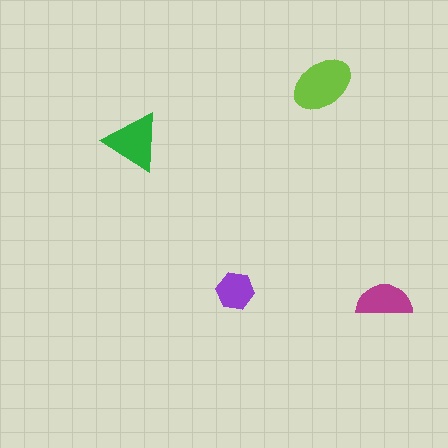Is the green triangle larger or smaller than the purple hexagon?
Larger.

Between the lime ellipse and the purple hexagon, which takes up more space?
The lime ellipse.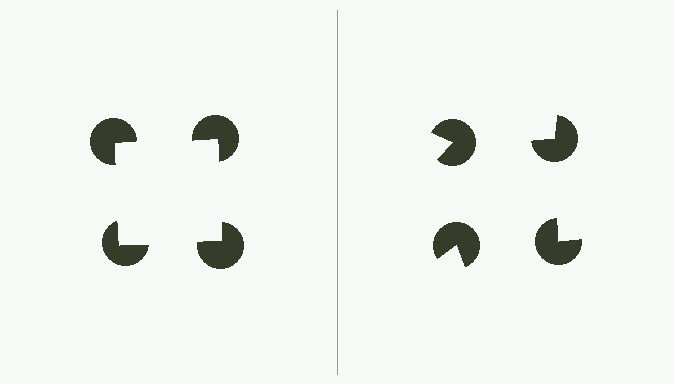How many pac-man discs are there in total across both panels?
8 — 4 on each side.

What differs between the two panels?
The pac-man discs are positioned identically on both sides; only the wedge orientations differ. On the left they align to a square; on the right they are misaligned.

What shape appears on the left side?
An illusory square.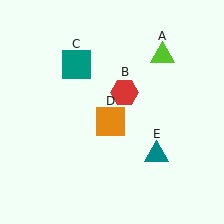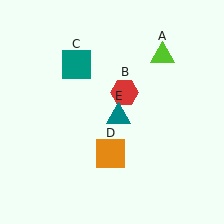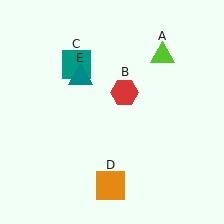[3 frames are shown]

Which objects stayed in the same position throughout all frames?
Lime triangle (object A) and red hexagon (object B) and teal square (object C) remained stationary.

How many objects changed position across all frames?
2 objects changed position: orange square (object D), teal triangle (object E).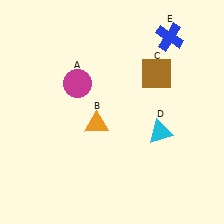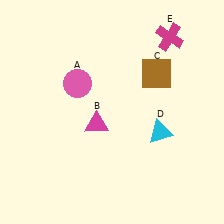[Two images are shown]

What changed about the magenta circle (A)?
In Image 1, A is magenta. In Image 2, it changed to pink.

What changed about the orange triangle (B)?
In Image 1, B is orange. In Image 2, it changed to magenta.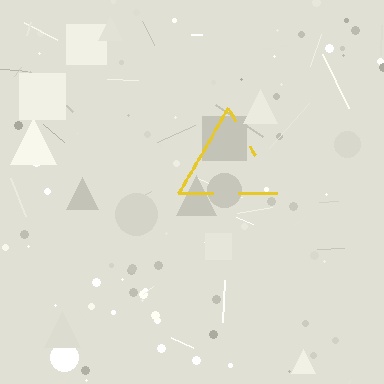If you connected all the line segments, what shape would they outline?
They would outline a triangle.